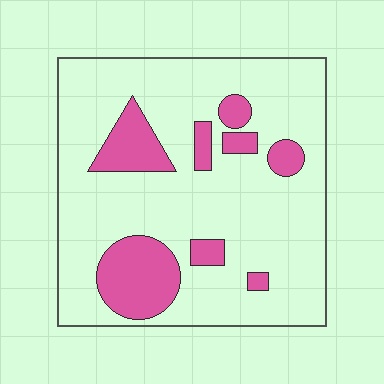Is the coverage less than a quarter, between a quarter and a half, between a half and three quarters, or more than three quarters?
Less than a quarter.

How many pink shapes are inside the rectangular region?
8.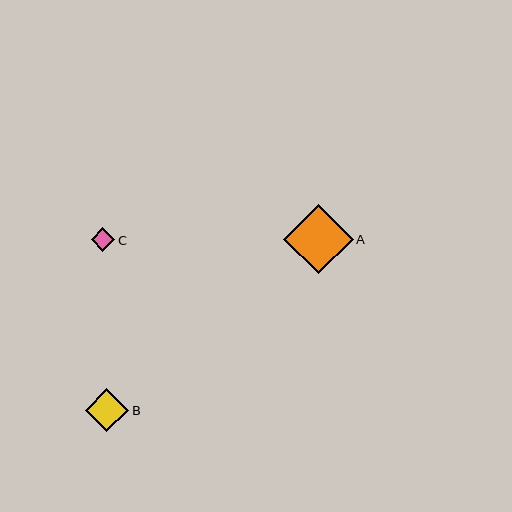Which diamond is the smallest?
Diamond C is the smallest with a size of approximately 23 pixels.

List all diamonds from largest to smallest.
From largest to smallest: A, B, C.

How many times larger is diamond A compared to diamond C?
Diamond A is approximately 3.0 times the size of diamond C.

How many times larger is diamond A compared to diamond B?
Diamond A is approximately 1.6 times the size of diamond B.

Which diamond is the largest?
Diamond A is the largest with a size of approximately 70 pixels.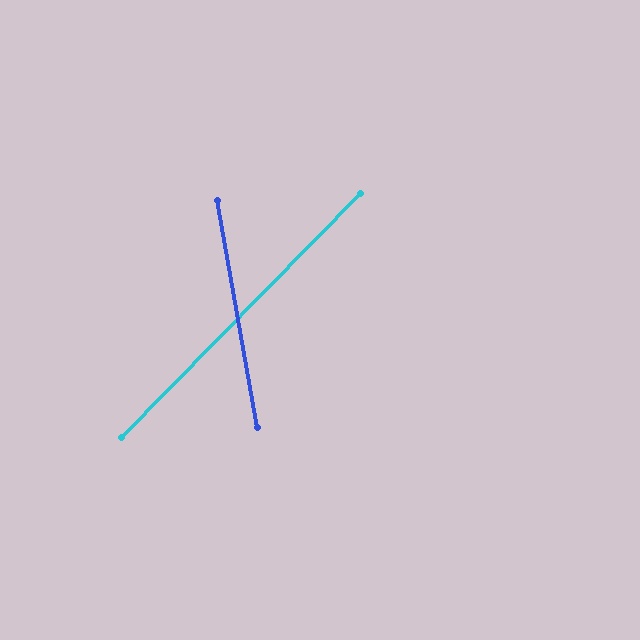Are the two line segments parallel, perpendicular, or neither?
Neither parallel nor perpendicular — they differ by about 55°.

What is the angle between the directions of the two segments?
Approximately 55 degrees.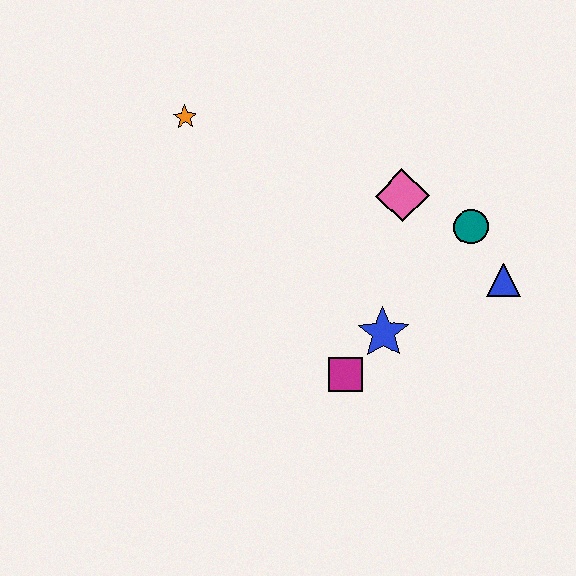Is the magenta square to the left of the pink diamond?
Yes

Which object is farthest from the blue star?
The orange star is farthest from the blue star.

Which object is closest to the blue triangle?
The teal circle is closest to the blue triangle.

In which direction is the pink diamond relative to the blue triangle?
The pink diamond is to the left of the blue triangle.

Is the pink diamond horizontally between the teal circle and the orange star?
Yes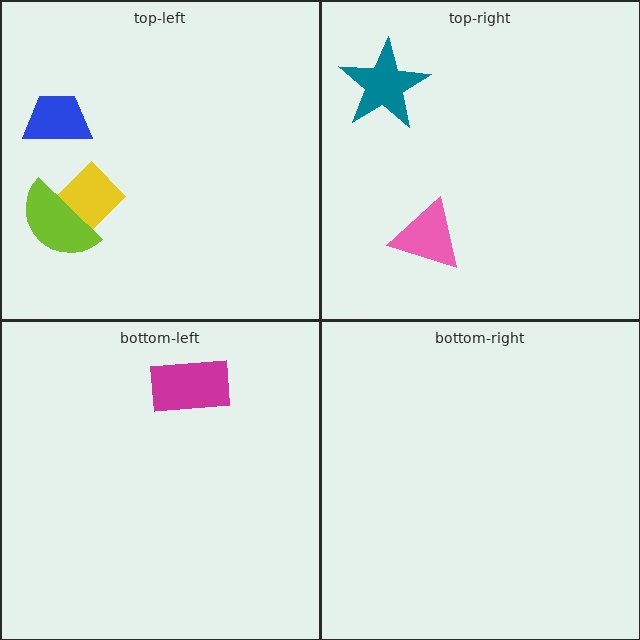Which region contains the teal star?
The top-right region.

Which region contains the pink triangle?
The top-right region.